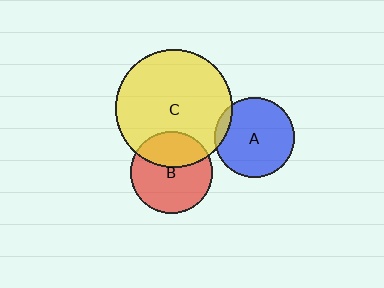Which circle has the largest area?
Circle C (yellow).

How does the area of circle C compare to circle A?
Approximately 2.2 times.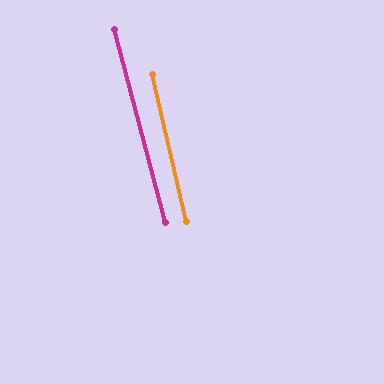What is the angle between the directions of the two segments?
Approximately 2 degrees.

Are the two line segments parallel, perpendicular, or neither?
Parallel — their directions differ by only 1.8°.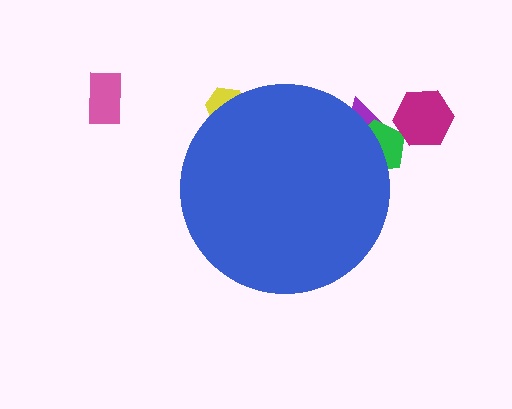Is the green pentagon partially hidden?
Yes, the green pentagon is partially hidden behind the blue circle.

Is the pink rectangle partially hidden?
No, the pink rectangle is fully visible.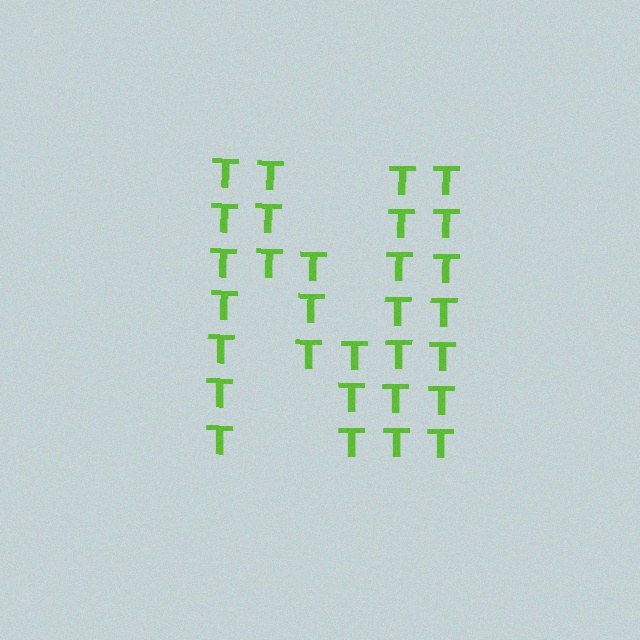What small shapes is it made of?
It is made of small letter T's.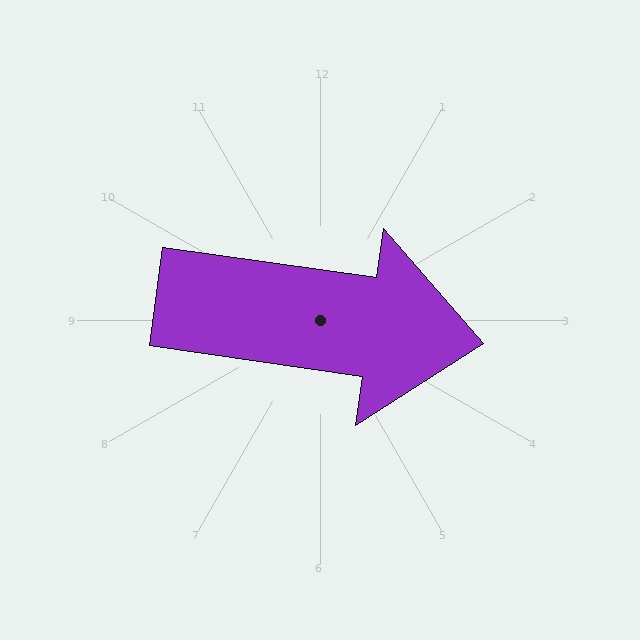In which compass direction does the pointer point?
East.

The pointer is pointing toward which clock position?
Roughly 3 o'clock.